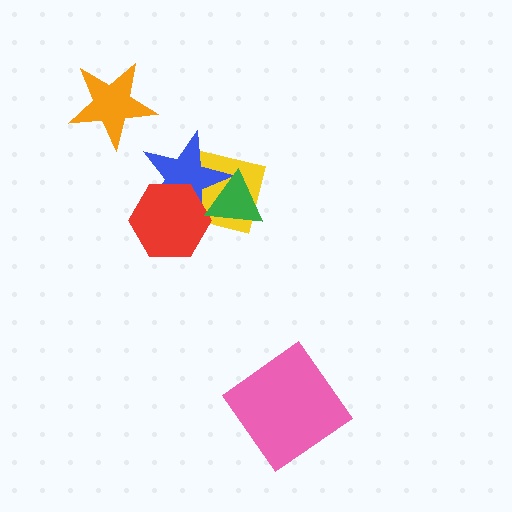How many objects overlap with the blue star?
3 objects overlap with the blue star.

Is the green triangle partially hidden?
No, no other shape covers it.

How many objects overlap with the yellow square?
3 objects overlap with the yellow square.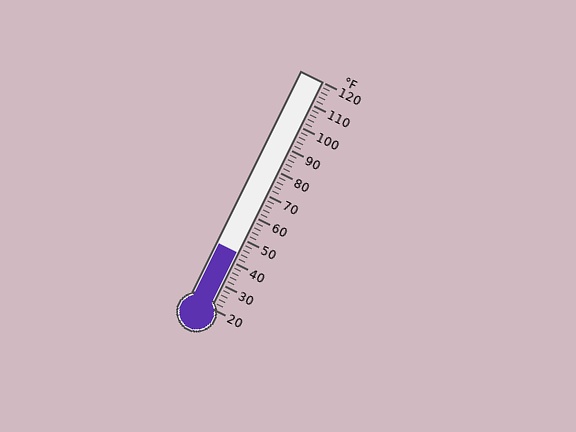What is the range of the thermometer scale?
The thermometer scale ranges from 20°F to 120°F.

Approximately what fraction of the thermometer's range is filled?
The thermometer is filled to approximately 25% of its range.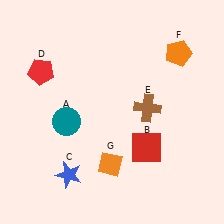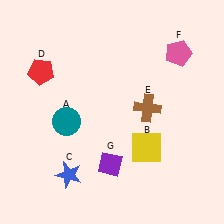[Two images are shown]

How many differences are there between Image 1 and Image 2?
There are 3 differences between the two images.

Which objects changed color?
B changed from red to yellow. F changed from orange to pink. G changed from orange to purple.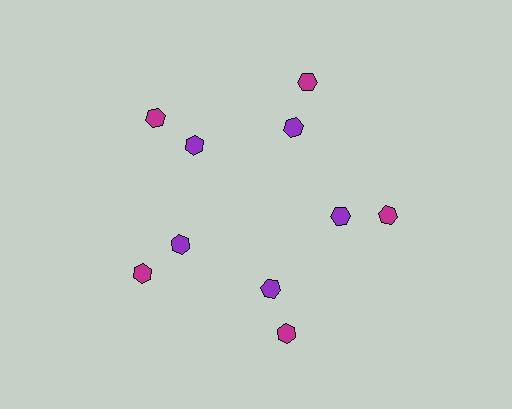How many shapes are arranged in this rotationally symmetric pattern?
There are 10 shapes, arranged in 5 groups of 2.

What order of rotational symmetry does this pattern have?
This pattern has 5-fold rotational symmetry.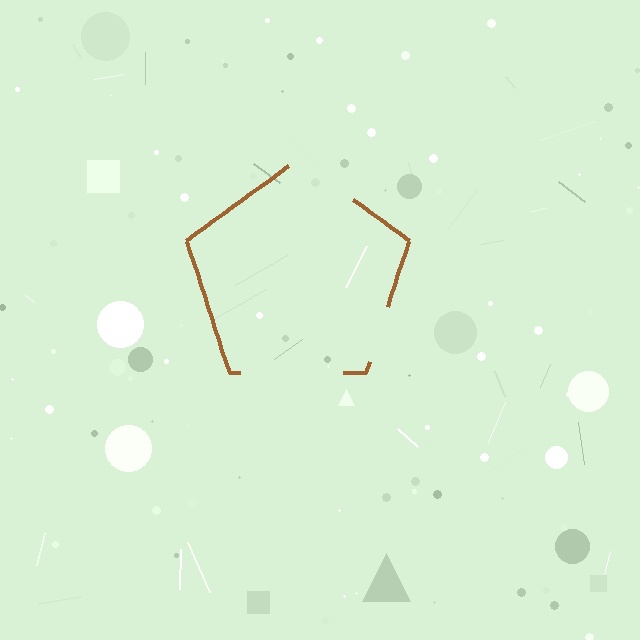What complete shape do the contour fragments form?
The contour fragments form a pentagon.